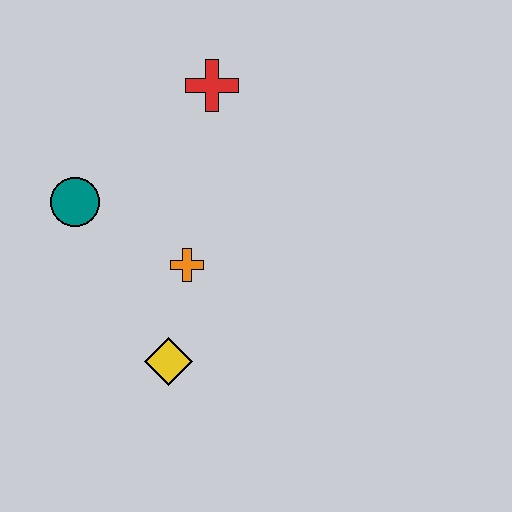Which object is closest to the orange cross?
The yellow diamond is closest to the orange cross.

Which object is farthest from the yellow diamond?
The red cross is farthest from the yellow diamond.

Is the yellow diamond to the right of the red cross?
No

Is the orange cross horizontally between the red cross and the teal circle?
Yes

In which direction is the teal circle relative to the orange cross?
The teal circle is to the left of the orange cross.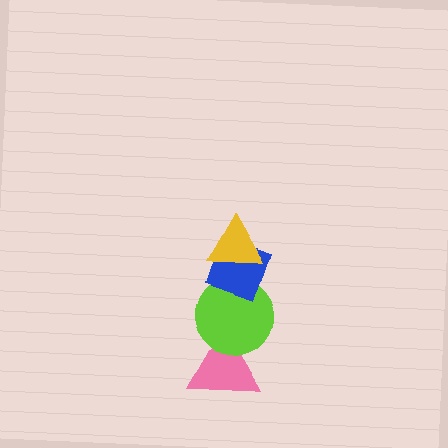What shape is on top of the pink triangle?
The lime circle is on top of the pink triangle.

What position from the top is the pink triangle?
The pink triangle is 4th from the top.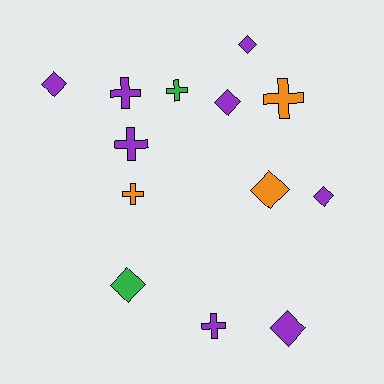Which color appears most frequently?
Purple, with 8 objects.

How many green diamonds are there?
There is 1 green diamond.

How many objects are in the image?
There are 13 objects.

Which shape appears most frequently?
Diamond, with 7 objects.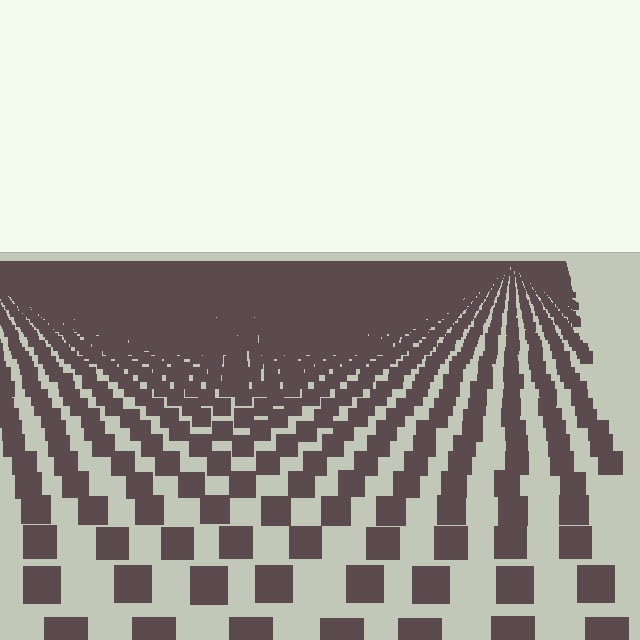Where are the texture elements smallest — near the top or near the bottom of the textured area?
Near the top.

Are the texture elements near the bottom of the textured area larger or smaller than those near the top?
Larger. Near the bottom, elements are closer to the viewer and appear at a bigger on-screen size.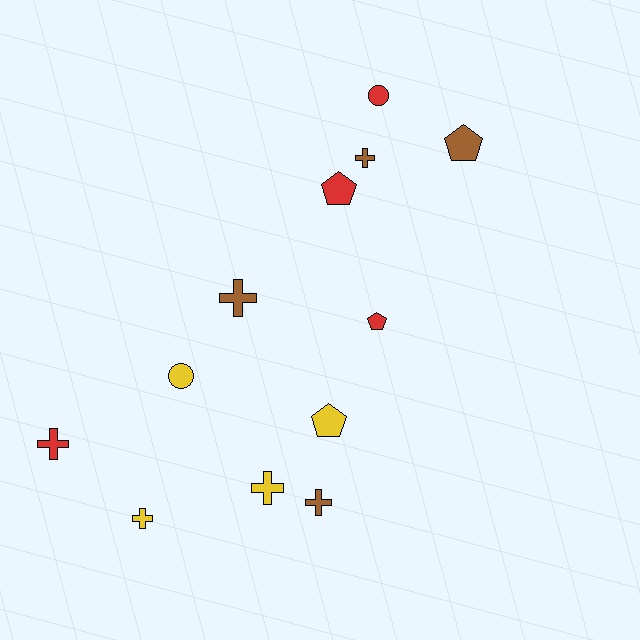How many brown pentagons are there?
There is 1 brown pentagon.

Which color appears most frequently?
Yellow, with 4 objects.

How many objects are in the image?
There are 12 objects.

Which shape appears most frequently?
Cross, with 6 objects.